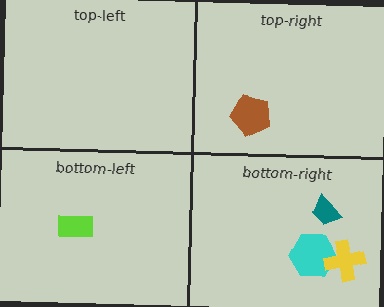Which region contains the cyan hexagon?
The bottom-right region.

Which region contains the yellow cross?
The bottom-right region.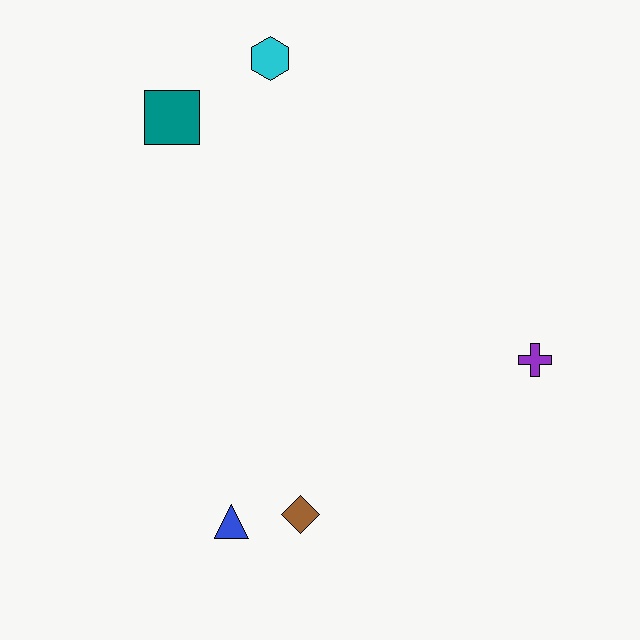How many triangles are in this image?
There is 1 triangle.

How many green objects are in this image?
There are no green objects.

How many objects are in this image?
There are 5 objects.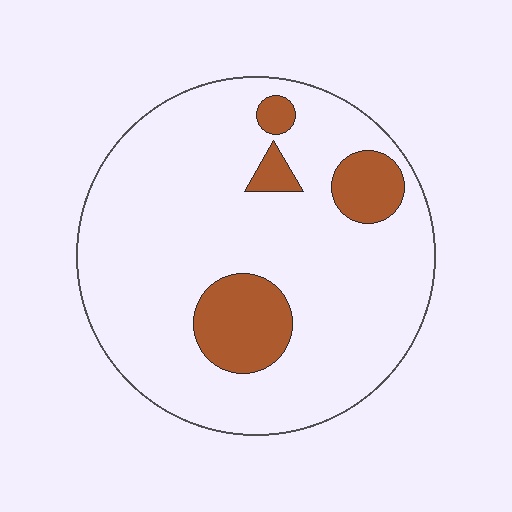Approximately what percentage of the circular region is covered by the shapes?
Approximately 15%.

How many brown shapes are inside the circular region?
4.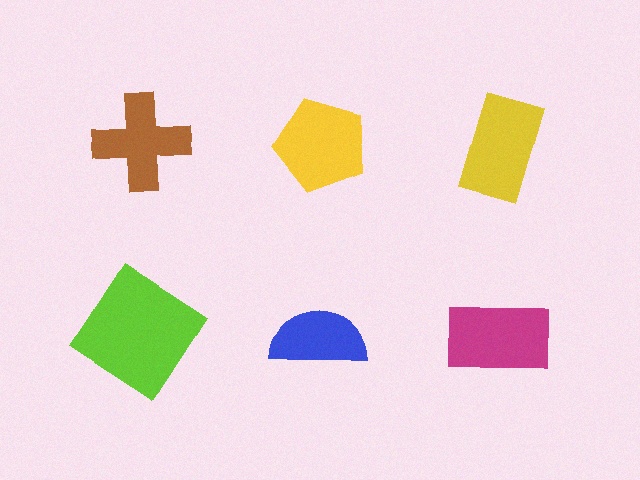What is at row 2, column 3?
A magenta rectangle.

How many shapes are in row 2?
3 shapes.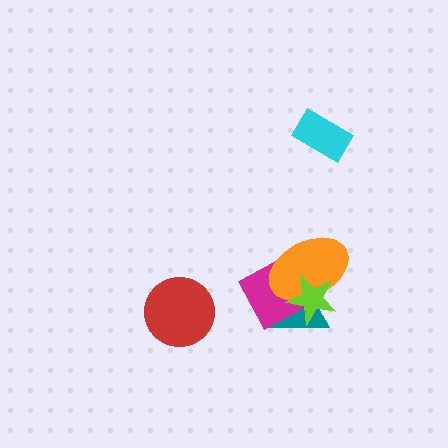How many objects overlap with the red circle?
0 objects overlap with the red circle.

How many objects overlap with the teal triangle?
3 objects overlap with the teal triangle.